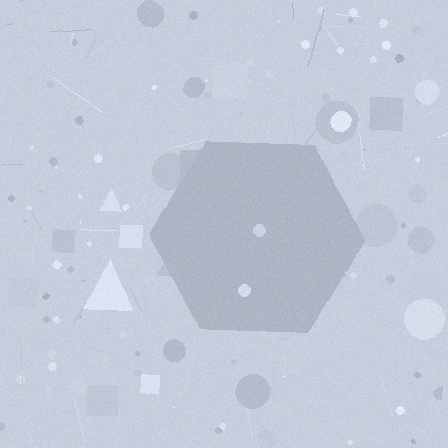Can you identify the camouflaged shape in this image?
The camouflaged shape is a hexagon.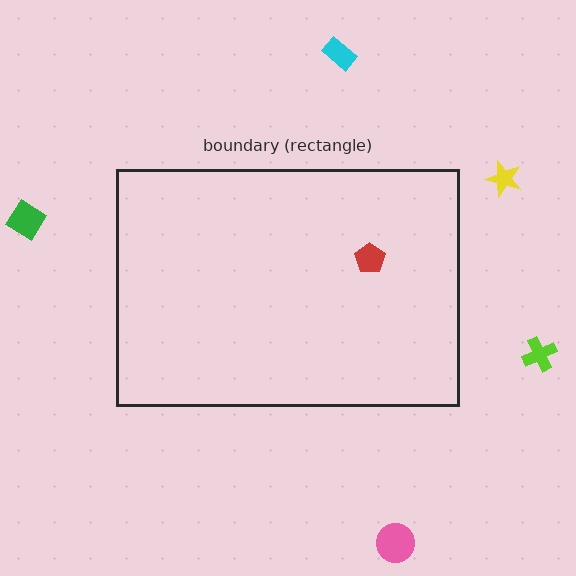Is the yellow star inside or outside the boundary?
Outside.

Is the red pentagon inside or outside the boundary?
Inside.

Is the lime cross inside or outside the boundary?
Outside.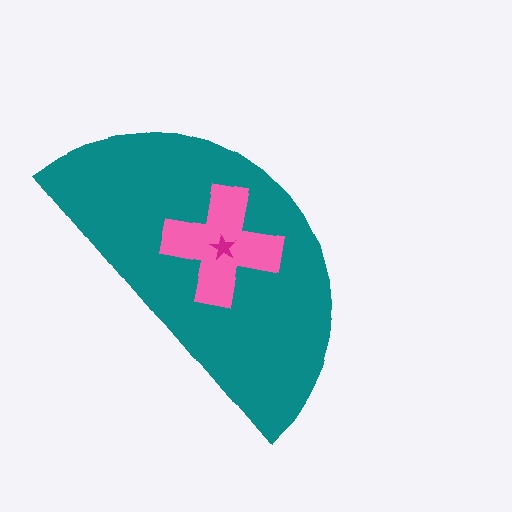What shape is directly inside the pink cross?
The magenta star.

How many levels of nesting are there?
3.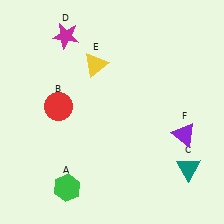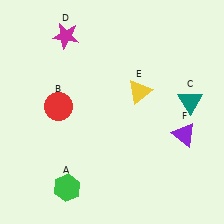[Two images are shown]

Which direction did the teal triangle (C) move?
The teal triangle (C) moved up.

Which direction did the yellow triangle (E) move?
The yellow triangle (E) moved right.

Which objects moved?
The objects that moved are: the teal triangle (C), the yellow triangle (E).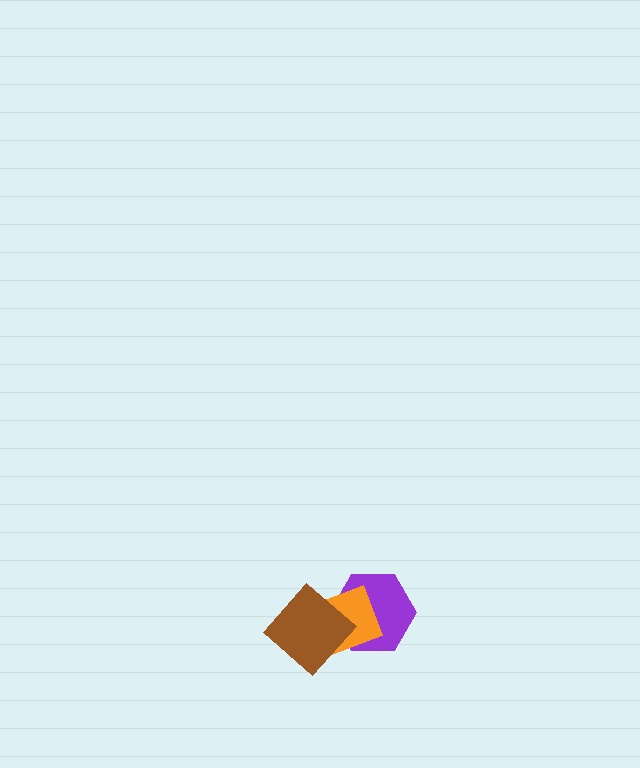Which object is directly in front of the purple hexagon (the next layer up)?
The orange square is directly in front of the purple hexagon.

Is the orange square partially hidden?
Yes, it is partially covered by another shape.